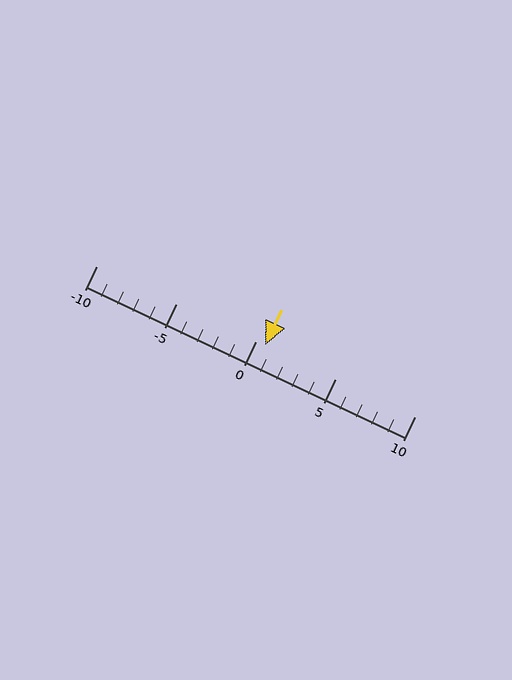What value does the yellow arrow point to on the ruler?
The yellow arrow points to approximately 1.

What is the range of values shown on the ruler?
The ruler shows values from -10 to 10.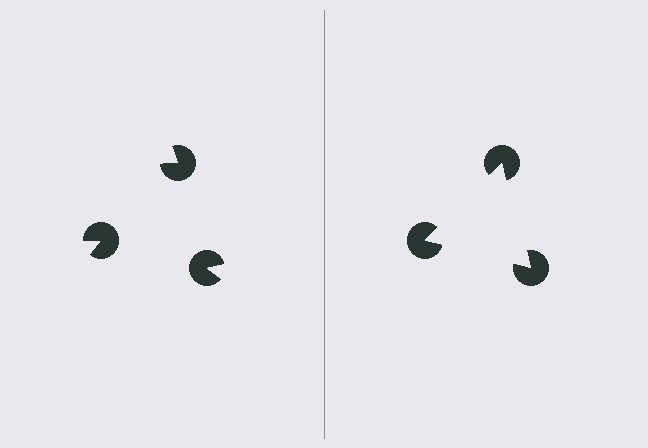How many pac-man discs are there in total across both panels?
6 — 3 on each side.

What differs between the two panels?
The pac-man discs are positioned identically on both sides; only the wedge orientations differ. On the right they align to a triangle; on the left they are misaligned.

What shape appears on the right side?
An illusory triangle.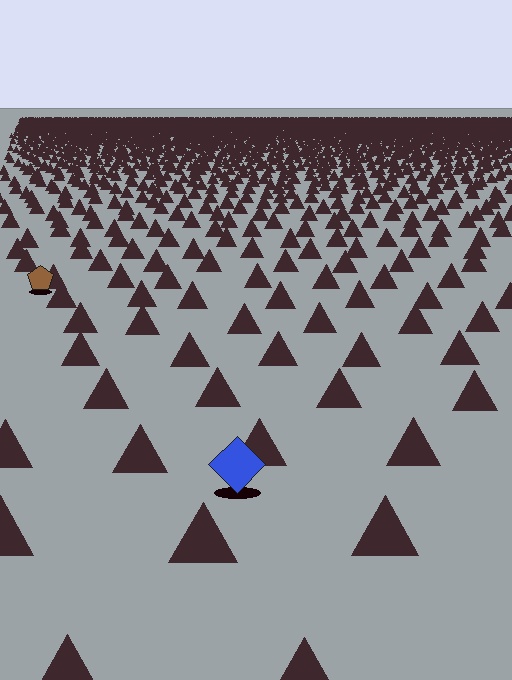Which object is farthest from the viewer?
The brown pentagon is farthest from the viewer. It appears smaller and the ground texture around it is denser.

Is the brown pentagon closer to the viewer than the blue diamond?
No. The blue diamond is closer — you can tell from the texture gradient: the ground texture is coarser near it.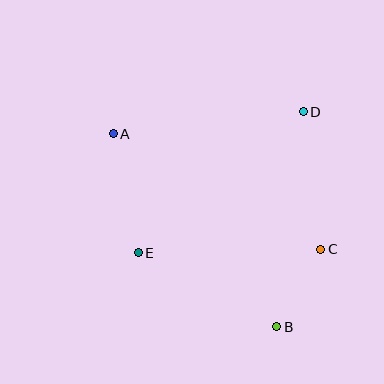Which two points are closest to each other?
Points B and C are closest to each other.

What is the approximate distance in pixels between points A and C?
The distance between A and C is approximately 238 pixels.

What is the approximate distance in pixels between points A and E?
The distance between A and E is approximately 122 pixels.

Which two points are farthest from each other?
Points A and B are farthest from each other.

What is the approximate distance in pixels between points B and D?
The distance between B and D is approximately 217 pixels.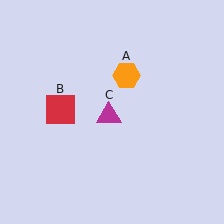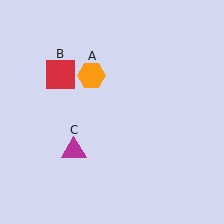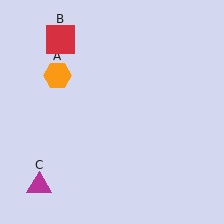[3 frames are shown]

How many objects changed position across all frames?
3 objects changed position: orange hexagon (object A), red square (object B), magenta triangle (object C).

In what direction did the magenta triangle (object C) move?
The magenta triangle (object C) moved down and to the left.